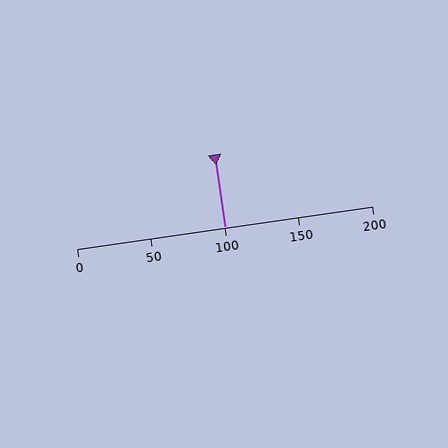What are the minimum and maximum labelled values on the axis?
The axis runs from 0 to 200.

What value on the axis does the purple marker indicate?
The marker indicates approximately 100.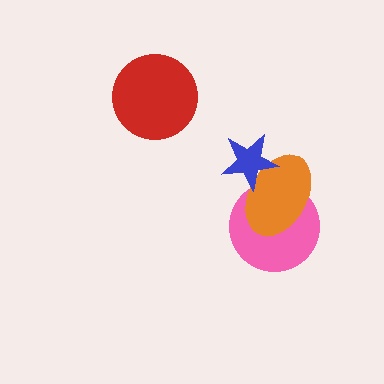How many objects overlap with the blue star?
1 object overlaps with the blue star.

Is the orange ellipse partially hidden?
Yes, it is partially covered by another shape.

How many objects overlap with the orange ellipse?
2 objects overlap with the orange ellipse.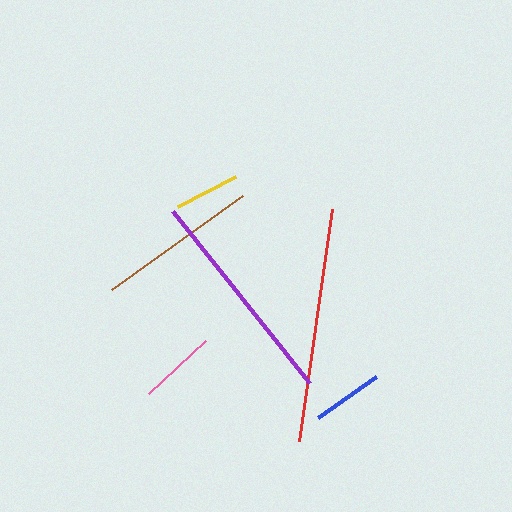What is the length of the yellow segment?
The yellow segment is approximately 66 pixels long.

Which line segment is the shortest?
The yellow line is the shortest at approximately 66 pixels.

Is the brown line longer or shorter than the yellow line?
The brown line is longer than the yellow line.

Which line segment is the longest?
The red line is the longest at approximately 234 pixels.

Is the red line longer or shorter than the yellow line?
The red line is longer than the yellow line.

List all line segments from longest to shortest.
From longest to shortest: red, purple, brown, pink, blue, yellow.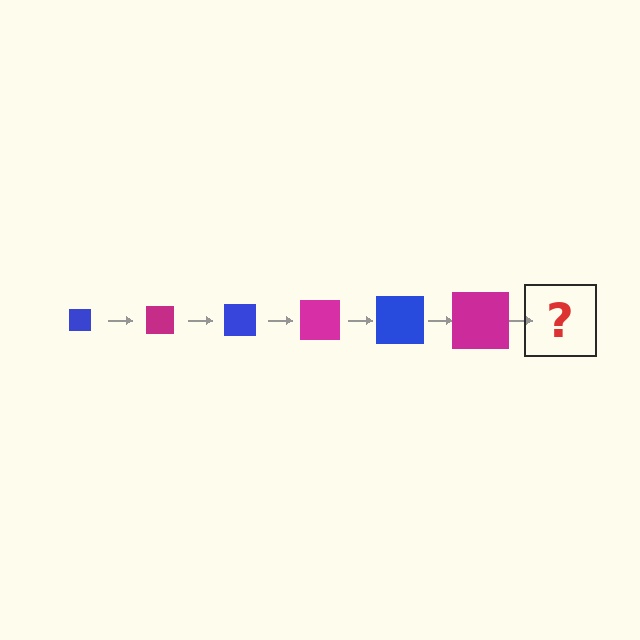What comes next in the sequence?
The next element should be a blue square, larger than the previous one.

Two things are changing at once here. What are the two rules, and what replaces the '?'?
The two rules are that the square grows larger each step and the color cycles through blue and magenta. The '?' should be a blue square, larger than the previous one.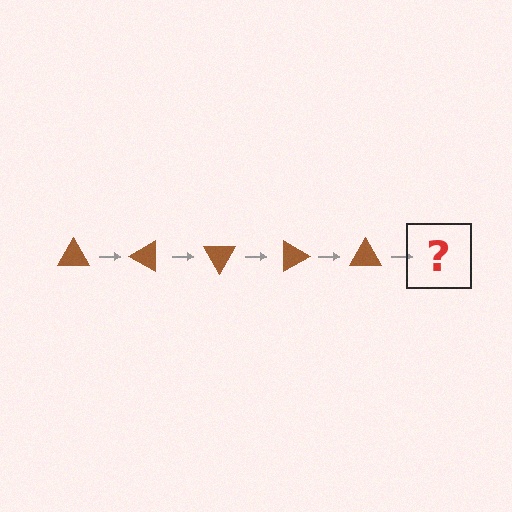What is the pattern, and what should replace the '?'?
The pattern is that the triangle rotates 30 degrees each step. The '?' should be a brown triangle rotated 150 degrees.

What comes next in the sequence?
The next element should be a brown triangle rotated 150 degrees.